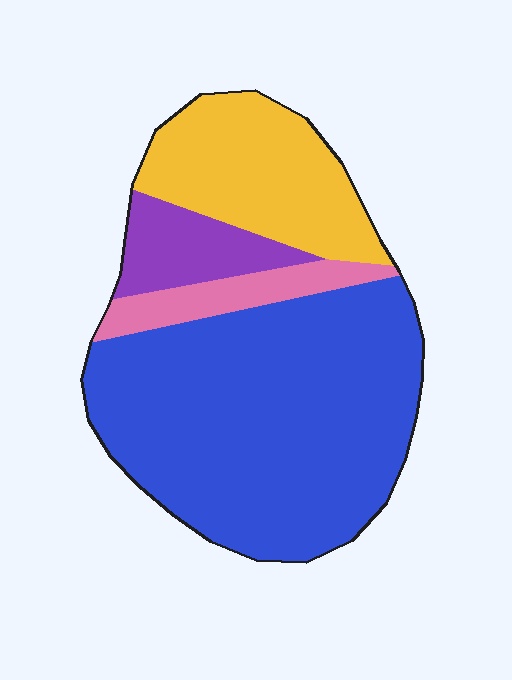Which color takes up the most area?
Blue, at roughly 60%.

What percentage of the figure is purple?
Purple takes up about one tenth (1/10) of the figure.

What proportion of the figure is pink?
Pink takes up less than a sixth of the figure.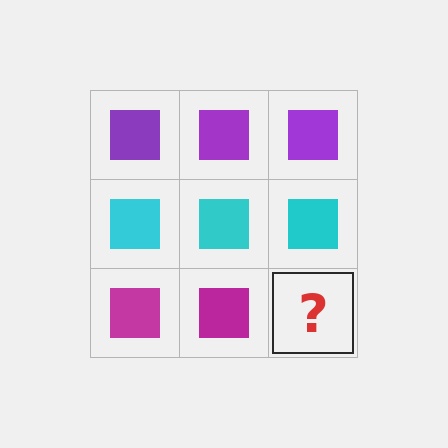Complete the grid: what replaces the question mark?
The question mark should be replaced with a magenta square.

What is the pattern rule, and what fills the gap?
The rule is that each row has a consistent color. The gap should be filled with a magenta square.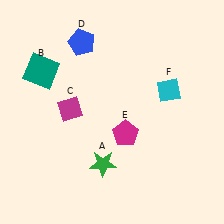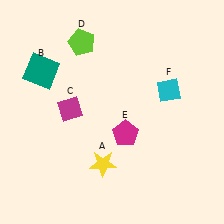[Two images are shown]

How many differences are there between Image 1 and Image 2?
There are 2 differences between the two images.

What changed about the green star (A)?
In Image 1, A is green. In Image 2, it changed to yellow.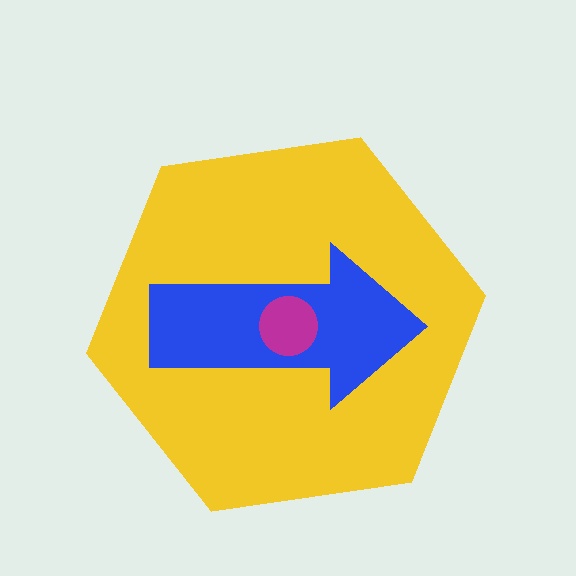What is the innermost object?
The magenta circle.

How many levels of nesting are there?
3.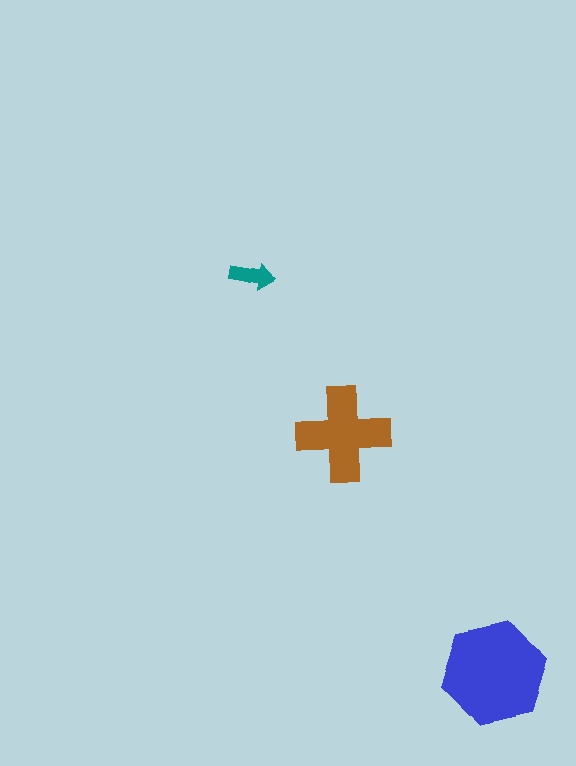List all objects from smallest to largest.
The teal arrow, the brown cross, the blue hexagon.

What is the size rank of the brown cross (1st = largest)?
2nd.